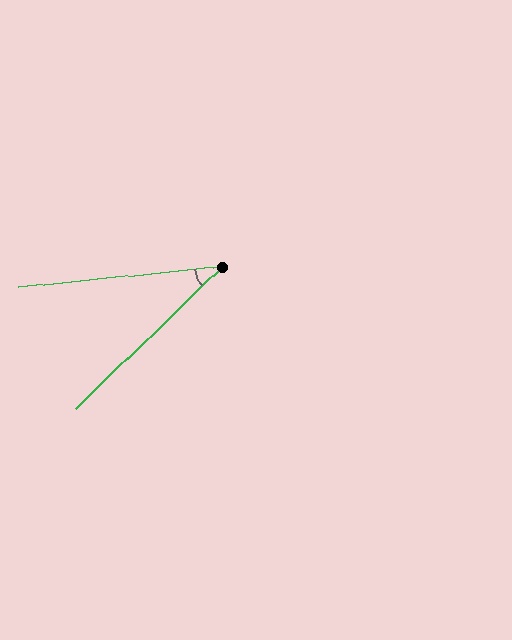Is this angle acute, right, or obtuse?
It is acute.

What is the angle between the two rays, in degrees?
Approximately 38 degrees.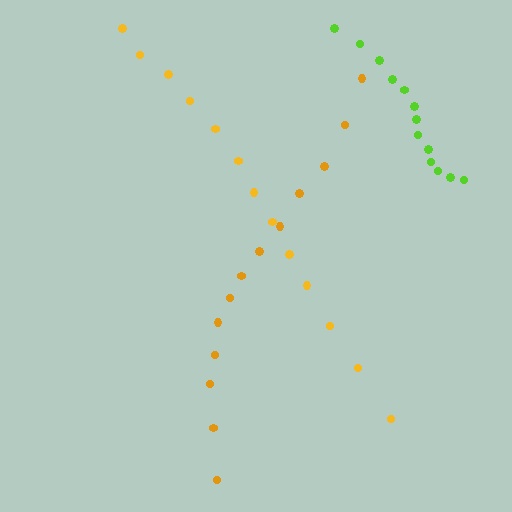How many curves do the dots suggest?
There are 3 distinct paths.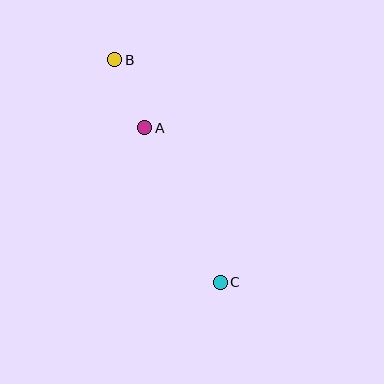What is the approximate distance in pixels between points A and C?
The distance between A and C is approximately 172 pixels.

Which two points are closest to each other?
Points A and B are closest to each other.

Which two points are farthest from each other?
Points B and C are farthest from each other.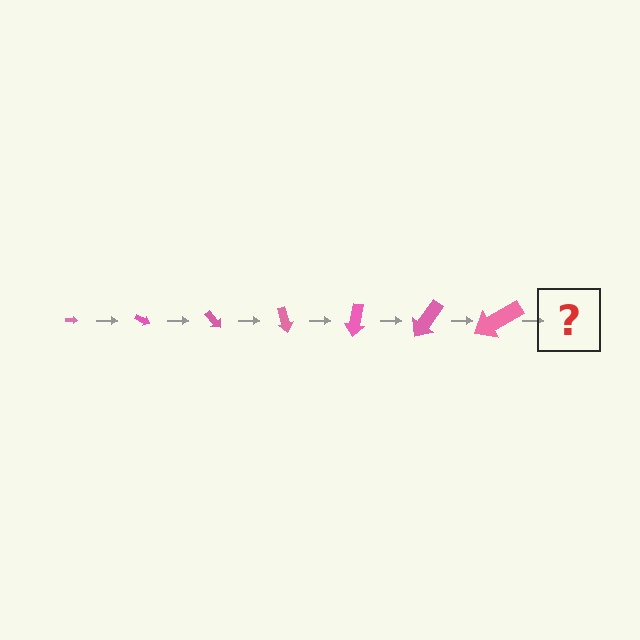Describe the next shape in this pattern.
It should be an arrow, larger than the previous one and rotated 175 degrees from the start.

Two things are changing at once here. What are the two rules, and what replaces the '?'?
The two rules are that the arrow grows larger each step and it rotates 25 degrees each step. The '?' should be an arrow, larger than the previous one and rotated 175 degrees from the start.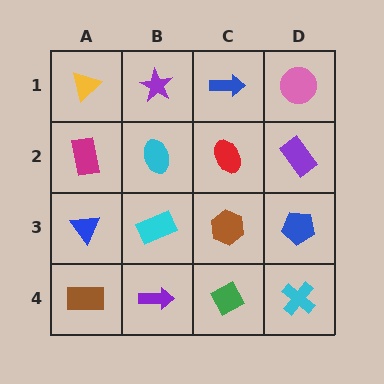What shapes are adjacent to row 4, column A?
A blue triangle (row 3, column A), a purple arrow (row 4, column B).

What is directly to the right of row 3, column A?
A cyan rectangle.